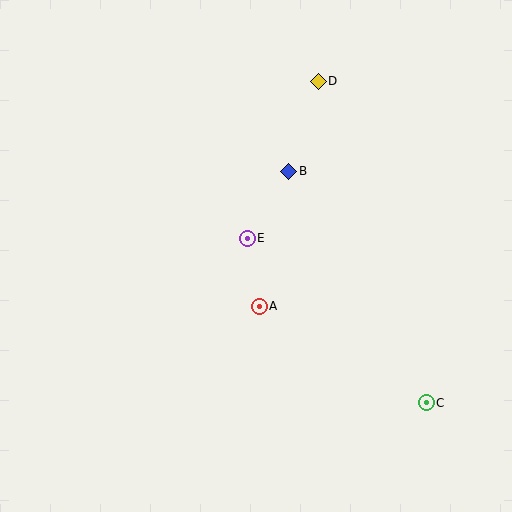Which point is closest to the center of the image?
Point E at (247, 238) is closest to the center.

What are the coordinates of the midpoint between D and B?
The midpoint between D and B is at (304, 126).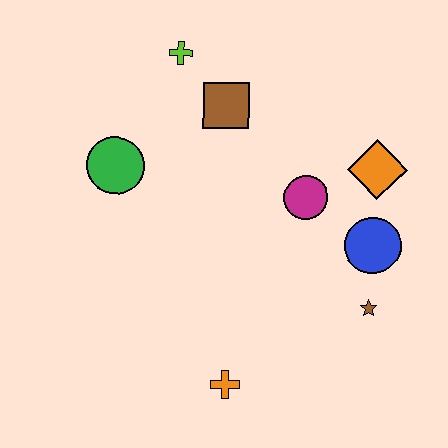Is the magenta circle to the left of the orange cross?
No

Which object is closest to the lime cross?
The brown square is closest to the lime cross.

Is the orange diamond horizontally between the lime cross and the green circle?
No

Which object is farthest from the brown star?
The lime cross is farthest from the brown star.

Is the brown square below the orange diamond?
No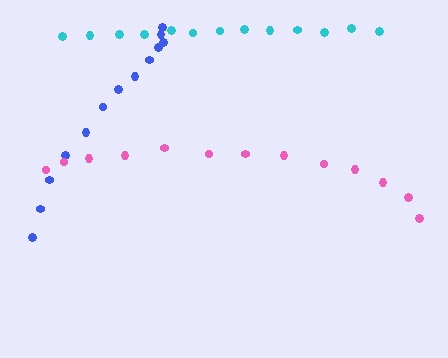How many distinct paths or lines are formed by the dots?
There are 3 distinct paths.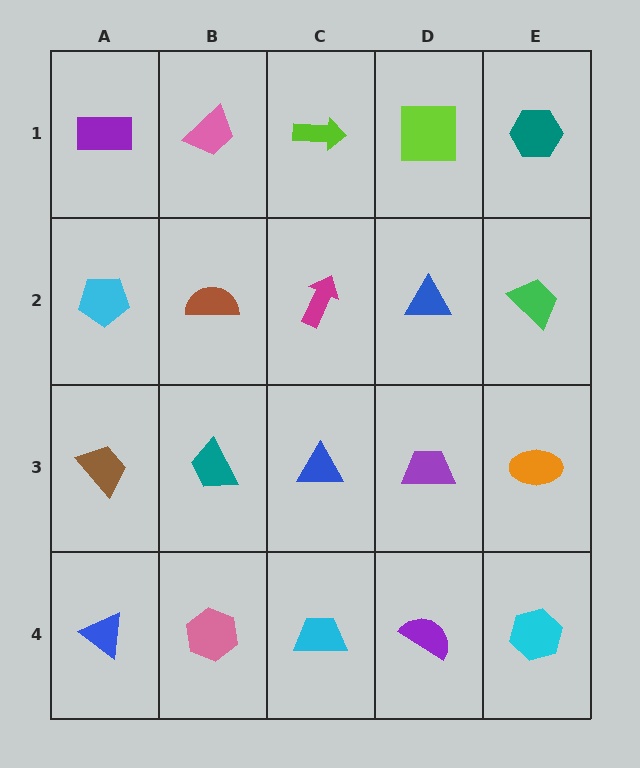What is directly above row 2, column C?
A lime arrow.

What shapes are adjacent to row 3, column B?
A brown semicircle (row 2, column B), a pink hexagon (row 4, column B), a brown trapezoid (row 3, column A), a blue triangle (row 3, column C).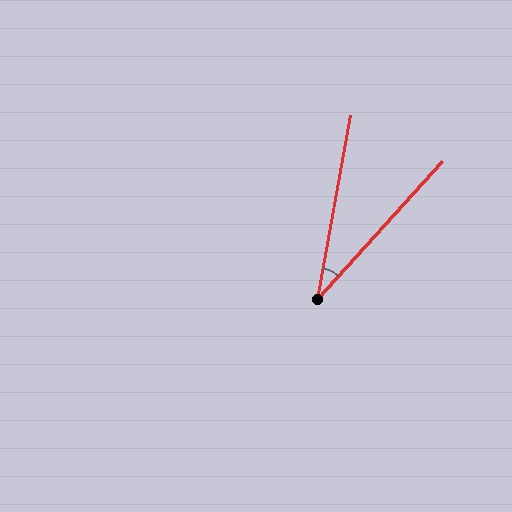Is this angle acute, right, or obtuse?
It is acute.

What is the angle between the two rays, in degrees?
Approximately 32 degrees.